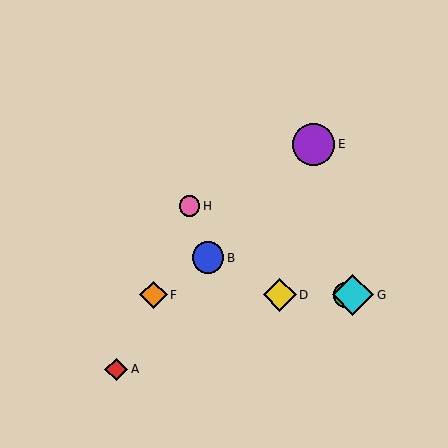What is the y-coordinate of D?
Object D is at y≈295.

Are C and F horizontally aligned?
Yes, both are at y≈295.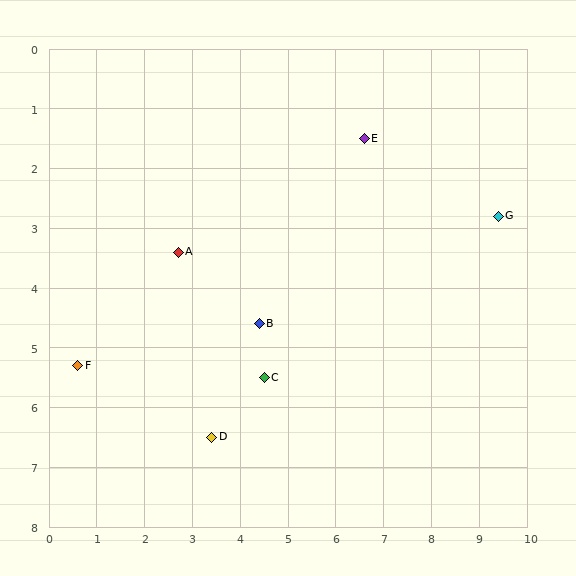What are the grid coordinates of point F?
Point F is at approximately (0.6, 5.3).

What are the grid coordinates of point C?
Point C is at approximately (4.5, 5.5).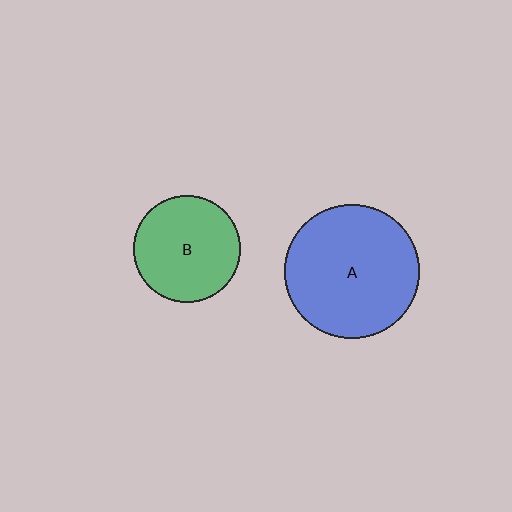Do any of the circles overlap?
No, none of the circles overlap.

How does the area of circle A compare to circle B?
Approximately 1.6 times.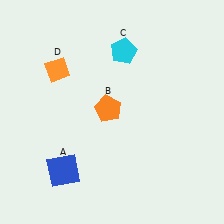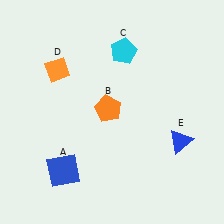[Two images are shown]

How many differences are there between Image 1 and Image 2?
There is 1 difference between the two images.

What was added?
A blue triangle (E) was added in Image 2.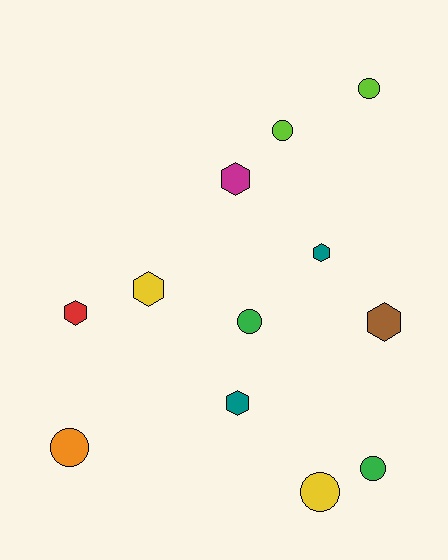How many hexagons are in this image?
There are 6 hexagons.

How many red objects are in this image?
There is 1 red object.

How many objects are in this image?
There are 12 objects.